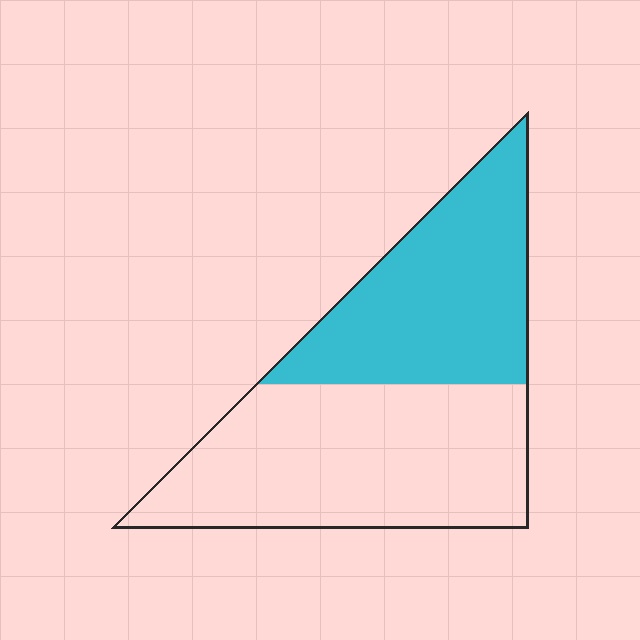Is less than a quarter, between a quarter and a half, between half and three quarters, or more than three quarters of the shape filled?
Between a quarter and a half.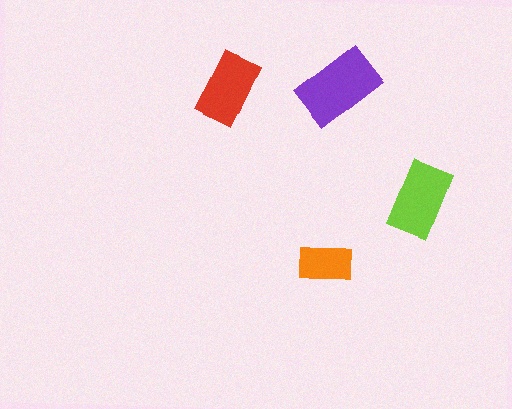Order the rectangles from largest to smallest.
the purple one, the lime one, the red one, the orange one.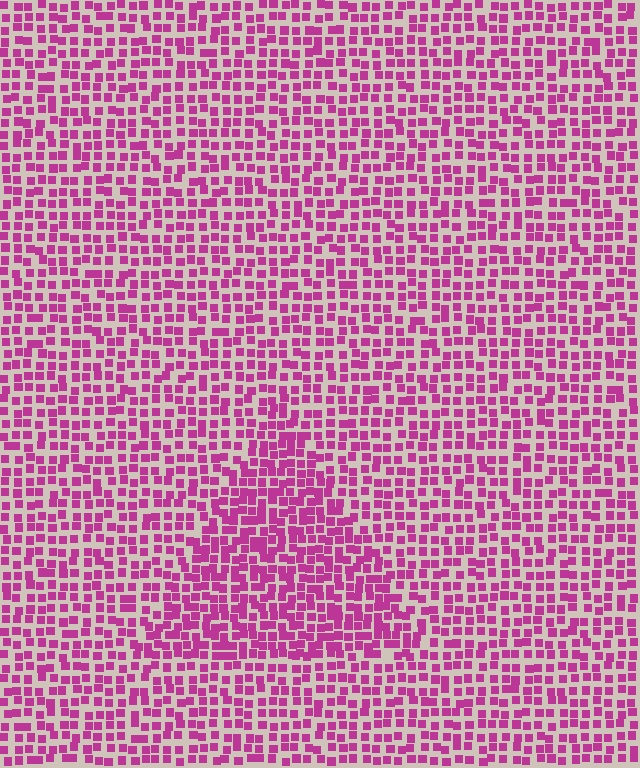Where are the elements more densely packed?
The elements are more densely packed inside the triangle boundary.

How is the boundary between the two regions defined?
The boundary is defined by a change in element density (approximately 1.5x ratio). All elements are the same color, size, and shape.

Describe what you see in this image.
The image contains small magenta elements arranged at two different densities. A triangle-shaped region is visible where the elements are more densely packed than the surrounding area.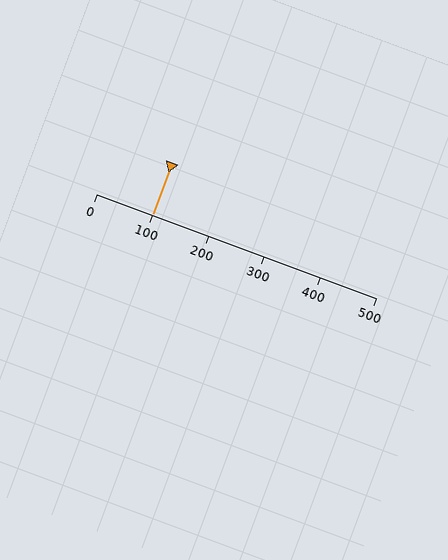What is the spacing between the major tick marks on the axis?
The major ticks are spaced 100 apart.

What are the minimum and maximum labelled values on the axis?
The axis runs from 0 to 500.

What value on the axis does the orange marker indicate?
The marker indicates approximately 100.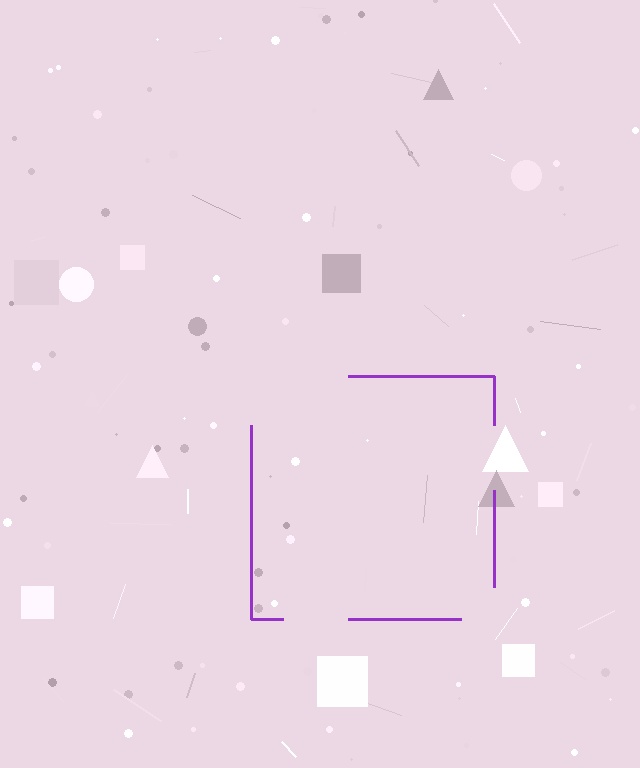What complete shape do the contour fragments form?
The contour fragments form a square.